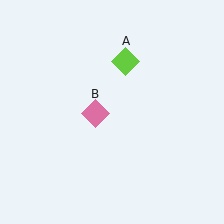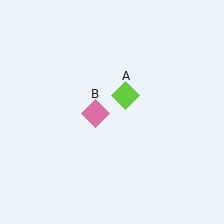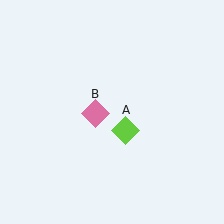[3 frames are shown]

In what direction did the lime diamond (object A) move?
The lime diamond (object A) moved down.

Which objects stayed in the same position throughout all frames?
Pink diamond (object B) remained stationary.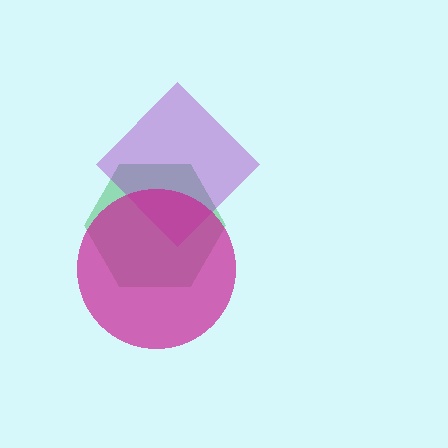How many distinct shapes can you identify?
There are 3 distinct shapes: a green hexagon, a purple diamond, a magenta circle.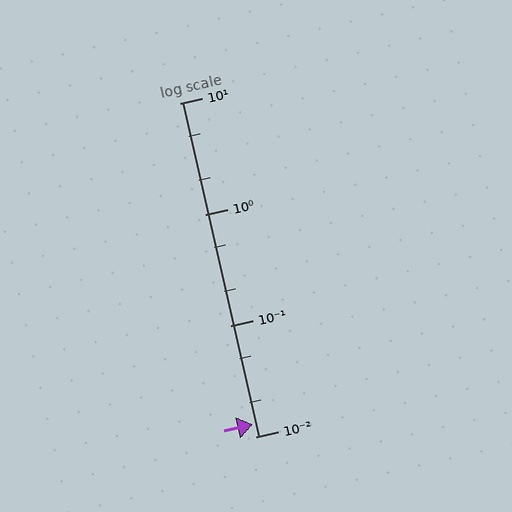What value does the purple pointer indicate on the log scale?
The pointer indicates approximately 0.013.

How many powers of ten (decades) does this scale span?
The scale spans 3 decades, from 0.01 to 10.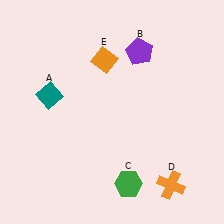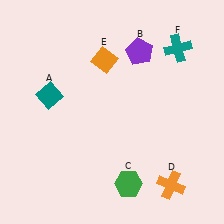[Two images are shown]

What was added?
A teal cross (F) was added in Image 2.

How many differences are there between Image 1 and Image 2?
There is 1 difference between the two images.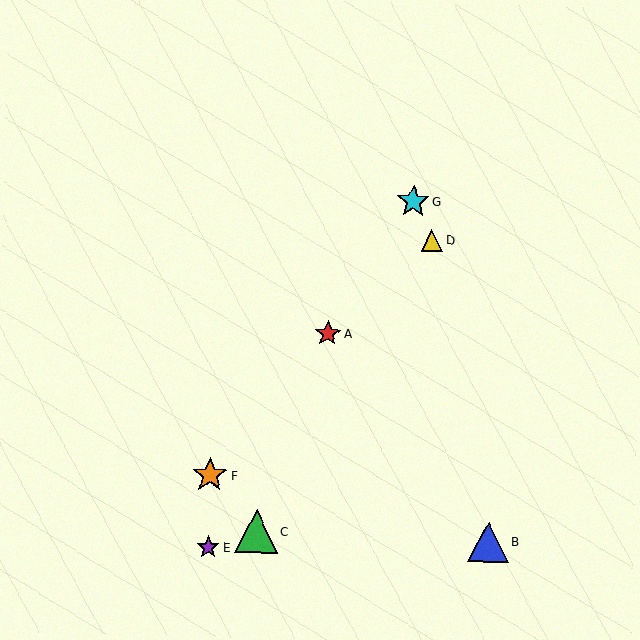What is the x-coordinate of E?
Object E is at x≈208.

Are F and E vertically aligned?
Yes, both are at x≈210.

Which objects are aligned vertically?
Objects E, F are aligned vertically.